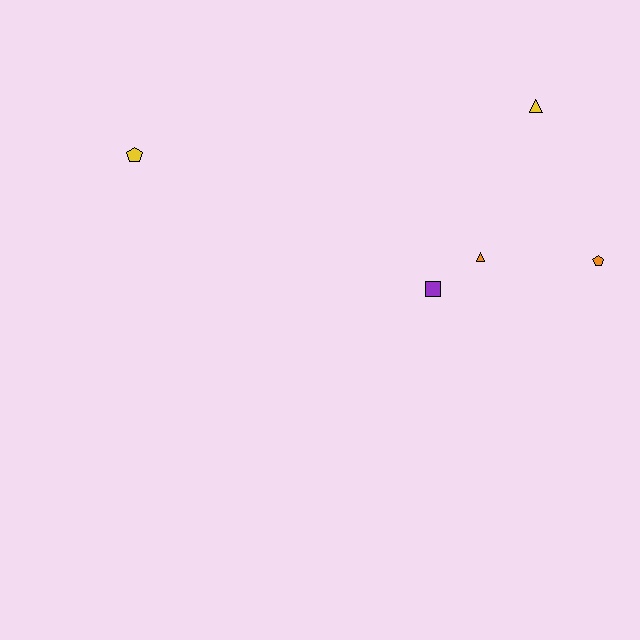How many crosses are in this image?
There are no crosses.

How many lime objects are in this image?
There are no lime objects.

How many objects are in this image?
There are 5 objects.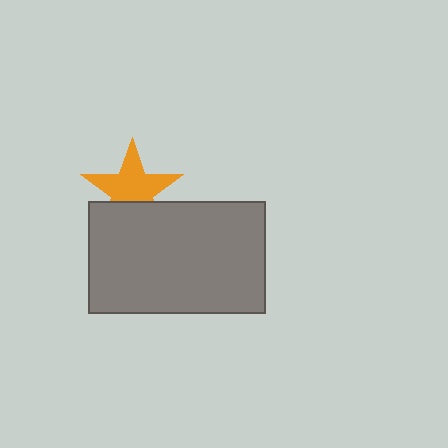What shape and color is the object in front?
The object in front is a gray rectangle.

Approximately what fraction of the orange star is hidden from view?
Roughly 31% of the orange star is hidden behind the gray rectangle.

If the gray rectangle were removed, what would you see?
You would see the complete orange star.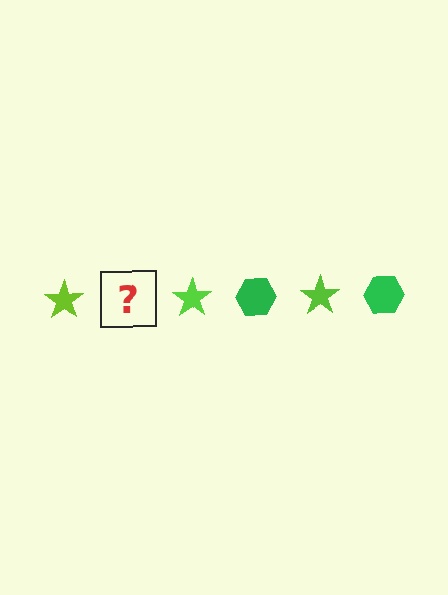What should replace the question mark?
The question mark should be replaced with a green hexagon.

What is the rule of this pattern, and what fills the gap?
The rule is that the pattern alternates between lime star and green hexagon. The gap should be filled with a green hexagon.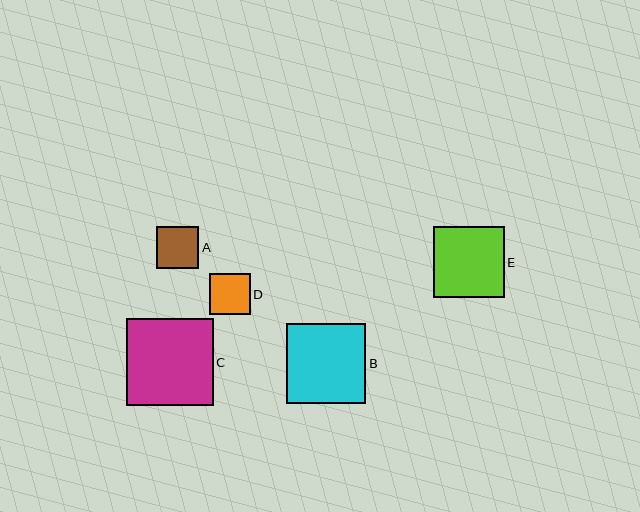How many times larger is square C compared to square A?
Square C is approximately 2.1 times the size of square A.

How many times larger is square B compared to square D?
Square B is approximately 1.9 times the size of square D.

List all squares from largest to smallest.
From largest to smallest: C, B, E, A, D.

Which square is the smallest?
Square D is the smallest with a size of approximately 41 pixels.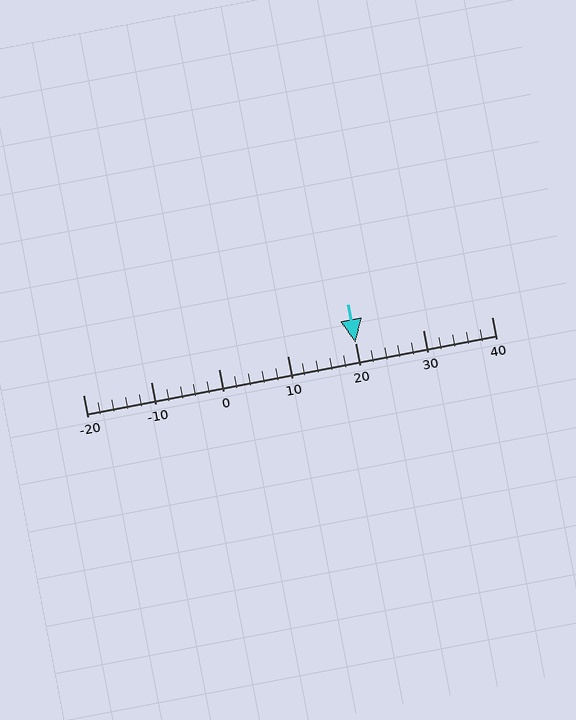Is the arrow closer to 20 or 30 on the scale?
The arrow is closer to 20.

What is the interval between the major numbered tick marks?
The major tick marks are spaced 10 units apart.